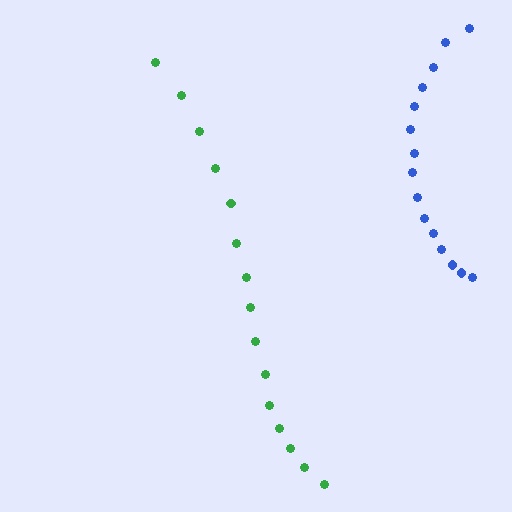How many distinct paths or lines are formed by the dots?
There are 2 distinct paths.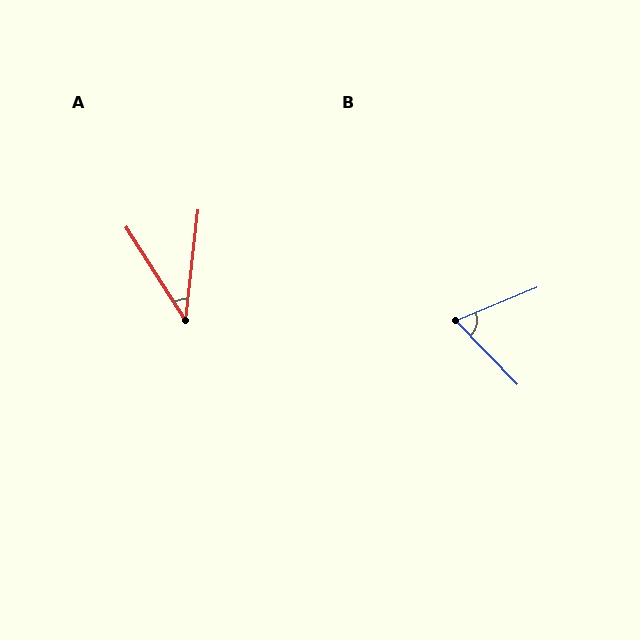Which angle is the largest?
B, at approximately 68 degrees.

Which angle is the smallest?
A, at approximately 39 degrees.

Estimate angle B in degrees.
Approximately 68 degrees.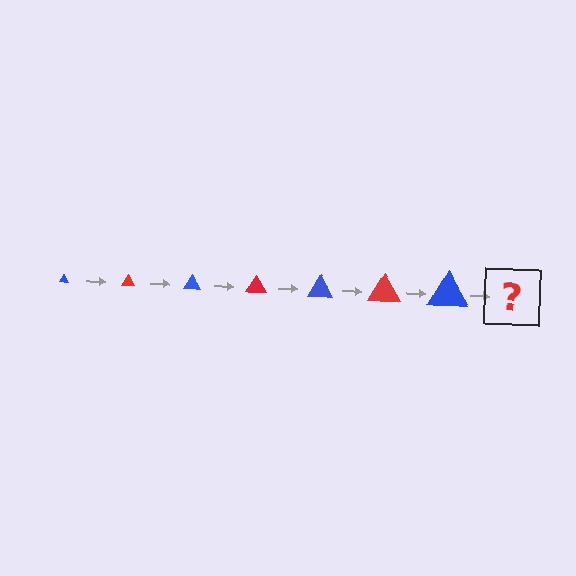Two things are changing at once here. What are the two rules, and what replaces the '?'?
The two rules are that the triangle grows larger each step and the color cycles through blue and red. The '?' should be a red triangle, larger than the previous one.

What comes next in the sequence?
The next element should be a red triangle, larger than the previous one.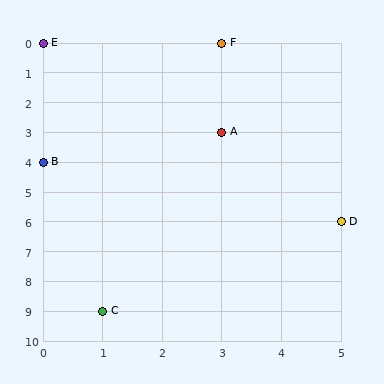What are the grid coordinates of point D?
Point D is at grid coordinates (5, 6).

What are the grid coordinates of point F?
Point F is at grid coordinates (3, 0).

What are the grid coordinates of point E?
Point E is at grid coordinates (0, 0).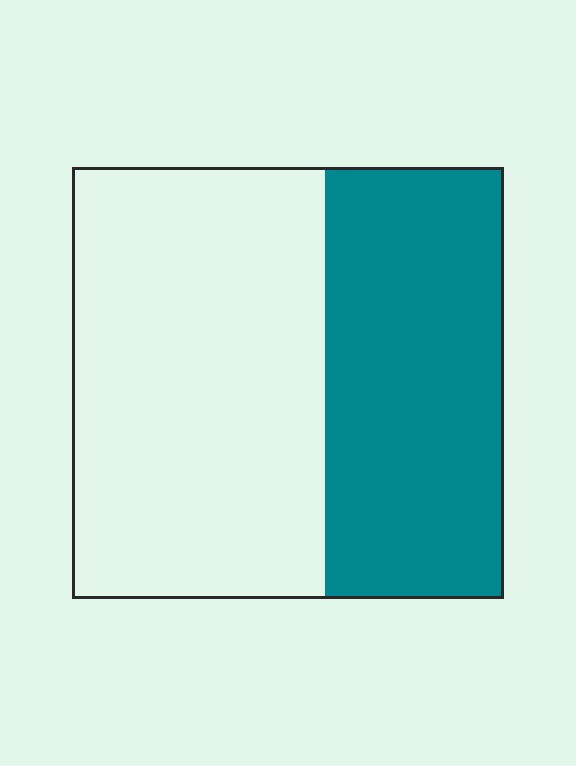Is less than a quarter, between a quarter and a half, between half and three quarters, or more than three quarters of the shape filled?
Between a quarter and a half.